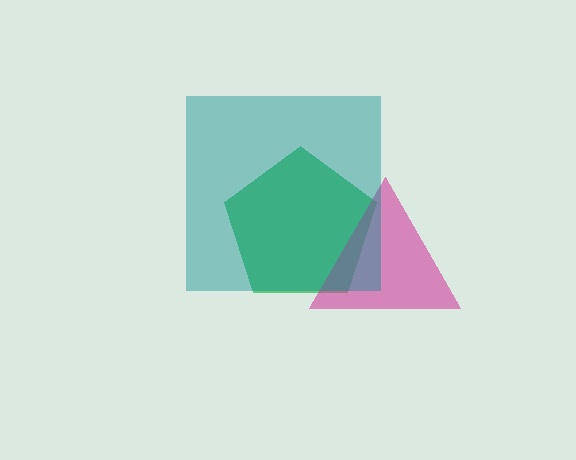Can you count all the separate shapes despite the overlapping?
Yes, there are 3 separate shapes.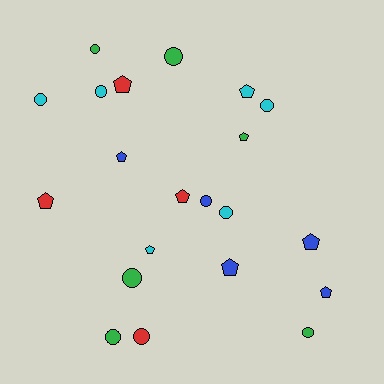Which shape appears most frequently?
Circle, with 11 objects.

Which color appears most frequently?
Cyan, with 6 objects.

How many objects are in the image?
There are 21 objects.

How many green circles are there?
There are 5 green circles.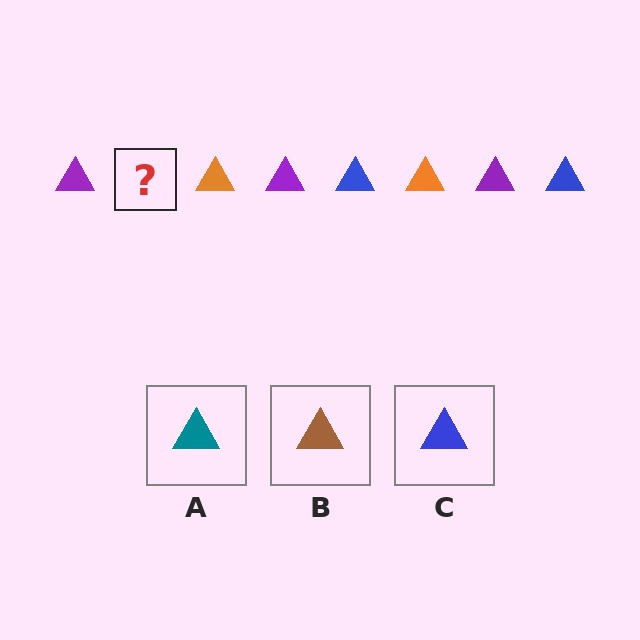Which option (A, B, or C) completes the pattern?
C.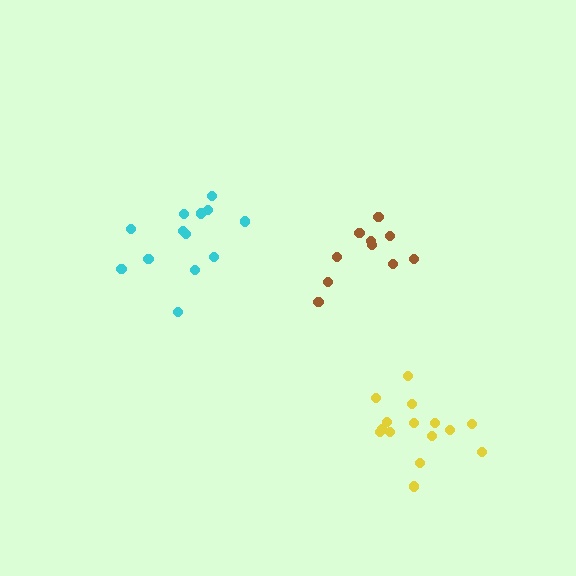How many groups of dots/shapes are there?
There are 3 groups.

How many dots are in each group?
Group 1: 13 dots, Group 2: 10 dots, Group 3: 15 dots (38 total).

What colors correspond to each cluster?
The clusters are colored: cyan, brown, yellow.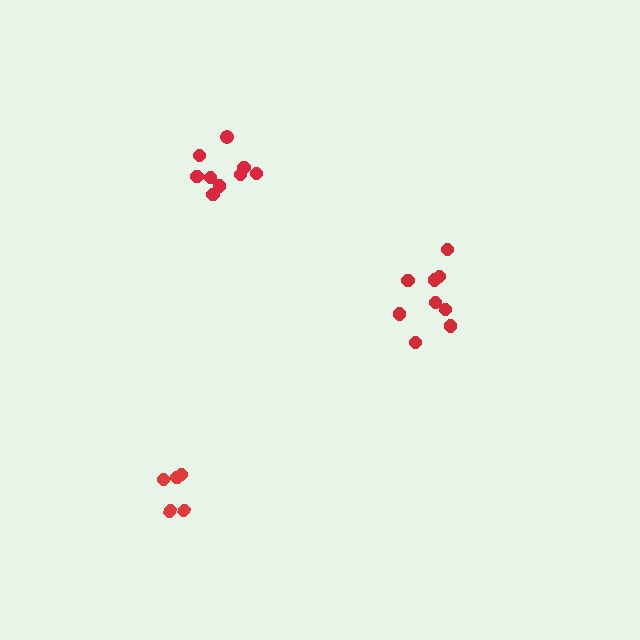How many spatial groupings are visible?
There are 3 spatial groupings.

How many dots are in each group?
Group 1: 9 dots, Group 2: 9 dots, Group 3: 5 dots (23 total).